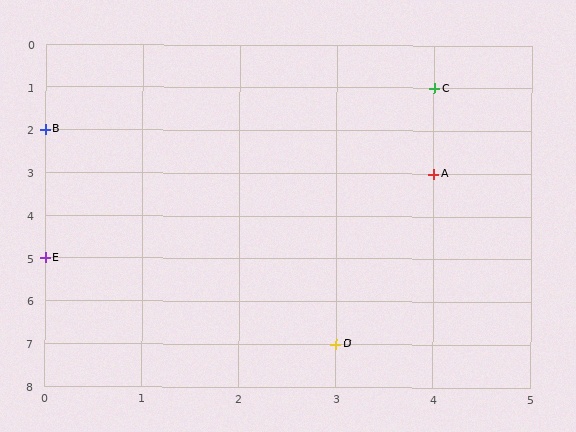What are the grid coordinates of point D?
Point D is at grid coordinates (3, 7).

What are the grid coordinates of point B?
Point B is at grid coordinates (0, 2).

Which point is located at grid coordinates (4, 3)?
Point A is at (4, 3).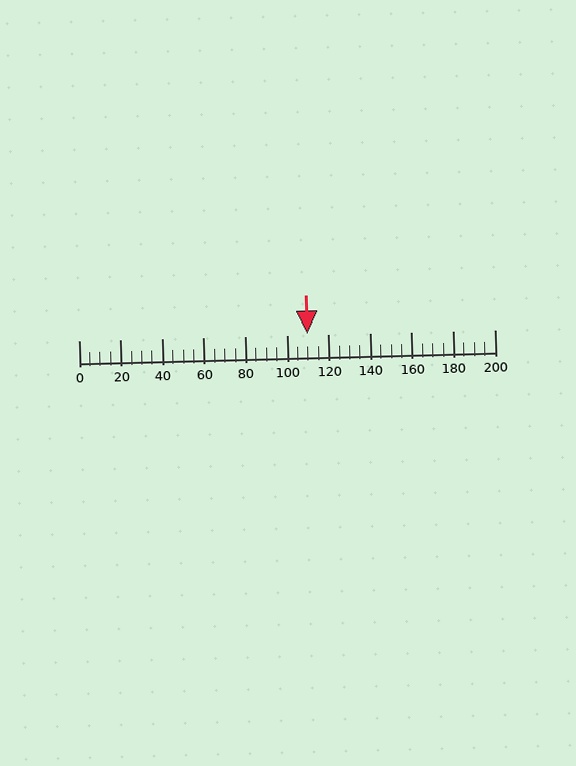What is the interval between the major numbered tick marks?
The major tick marks are spaced 20 units apart.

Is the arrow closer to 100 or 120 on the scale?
The arrow is closer to 120.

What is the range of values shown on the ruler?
The ruler shows values from 0 to 200.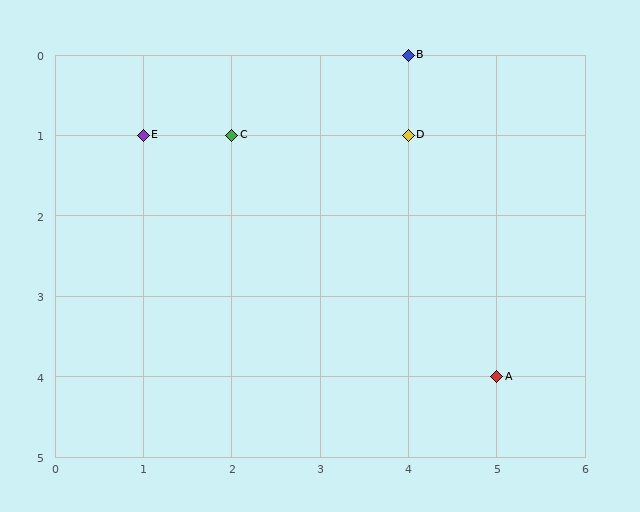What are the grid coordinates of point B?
Point B is at grid coordinates (4, 0).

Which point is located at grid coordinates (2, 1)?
Point C is at (2, 1).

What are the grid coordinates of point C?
Point C is at grid coordinates (2, 1).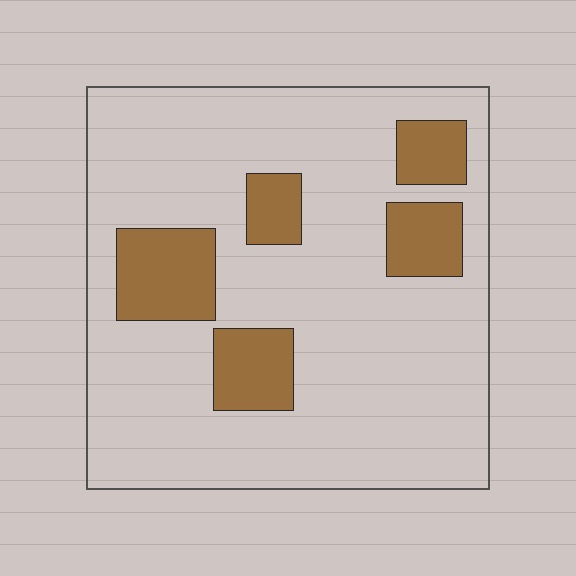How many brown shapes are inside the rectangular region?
5.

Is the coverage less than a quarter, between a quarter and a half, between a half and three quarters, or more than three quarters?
Less than a quarter.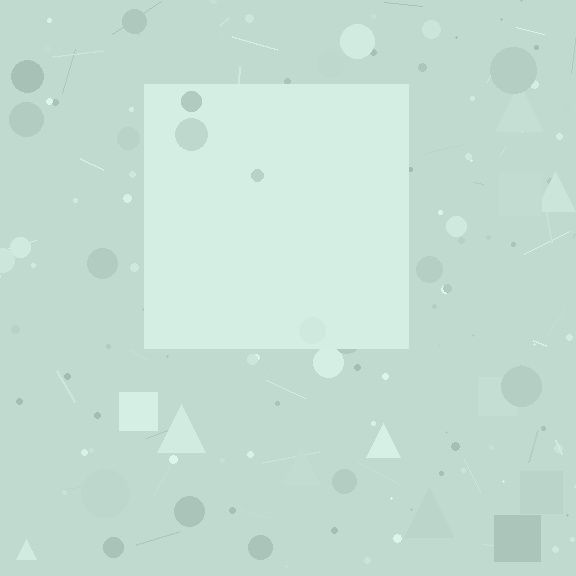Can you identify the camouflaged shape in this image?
The camouflaged shape is a square.